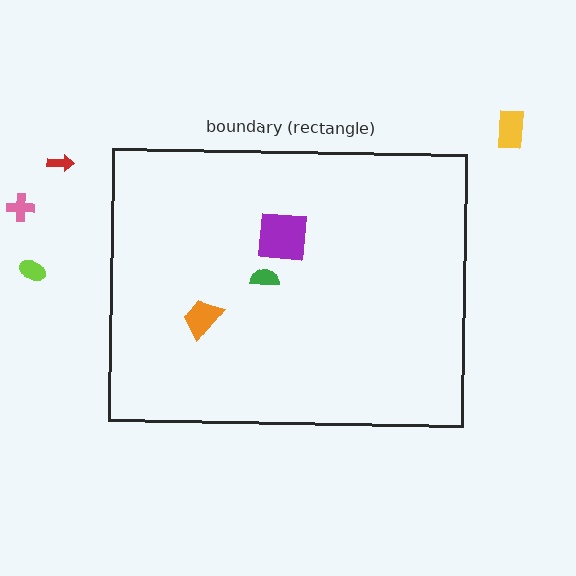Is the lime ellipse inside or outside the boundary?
Outside.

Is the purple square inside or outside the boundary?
Inside.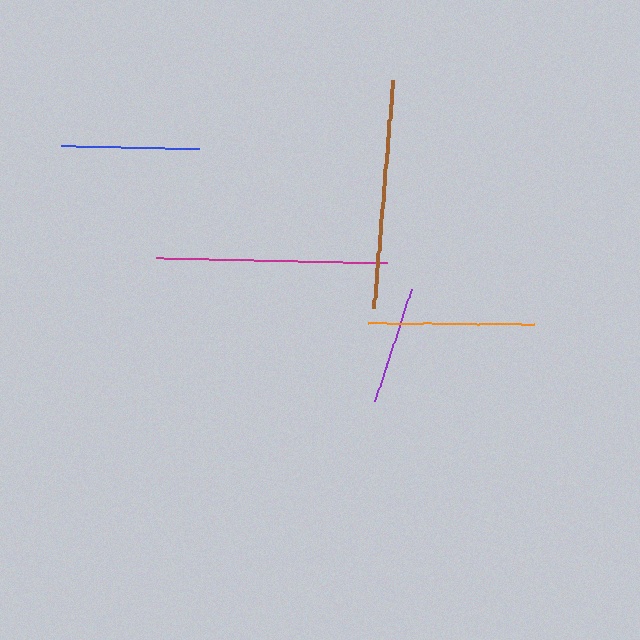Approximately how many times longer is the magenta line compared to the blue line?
The magenta line is approximately 1.7 times the length of the blue line.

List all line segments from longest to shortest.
From longest to shortest: magenta, brown, orange, blue, purple.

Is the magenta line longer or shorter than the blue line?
The magenta line is longer than the blue line.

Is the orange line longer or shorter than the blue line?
The orange line is longer than the blue line.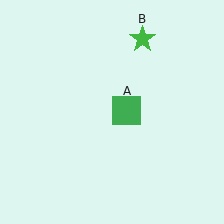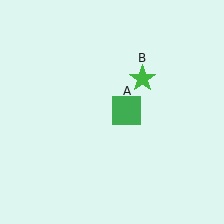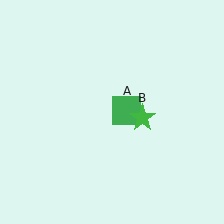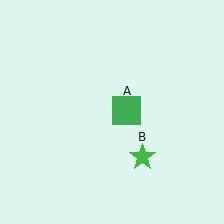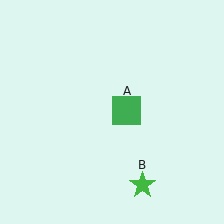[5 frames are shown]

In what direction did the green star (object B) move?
The green star (object B) moved down.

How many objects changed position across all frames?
1 object changed position: green star (object B).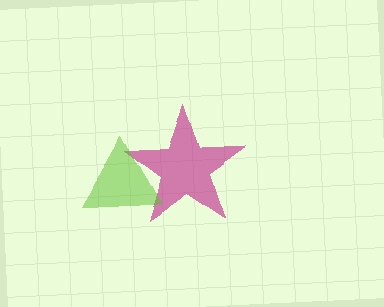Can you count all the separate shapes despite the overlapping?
Yes, there are 2 separate shapes.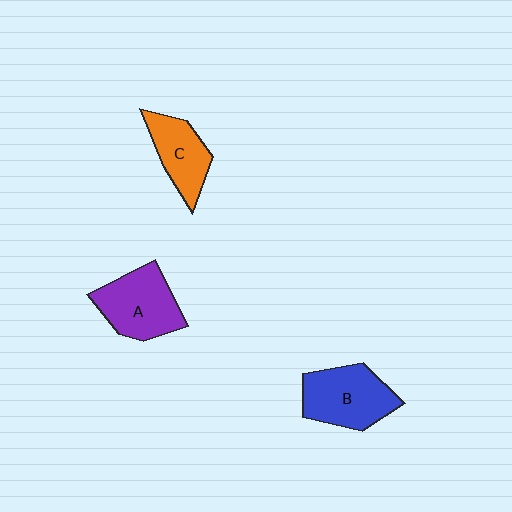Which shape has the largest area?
Shape B (blue).